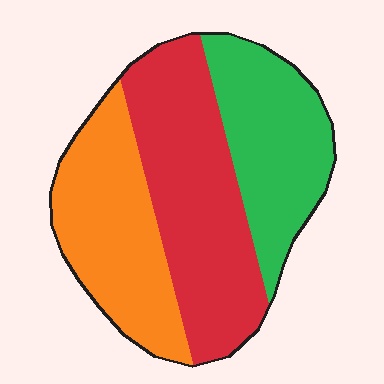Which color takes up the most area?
Red, at roughly 40%.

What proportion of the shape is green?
Green takes up about one quarter (1/4) of the shape.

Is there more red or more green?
Red.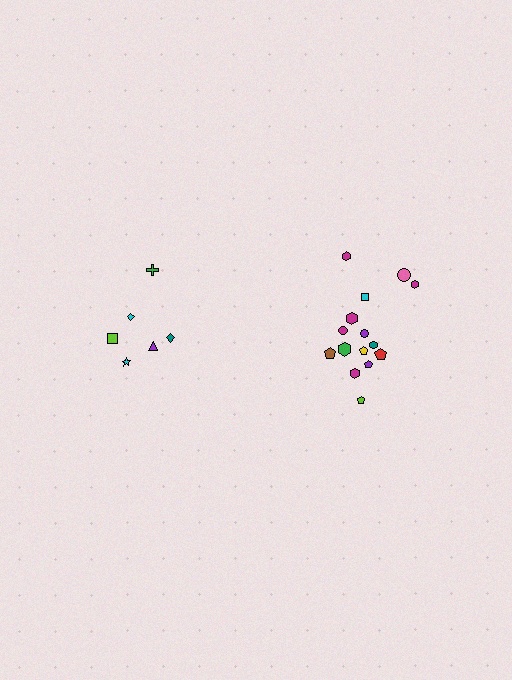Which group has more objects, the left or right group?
The right group.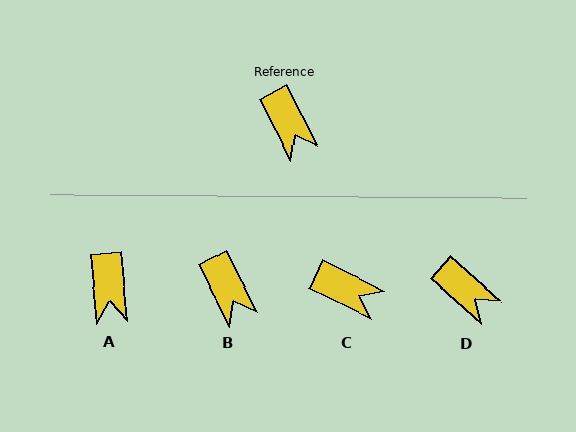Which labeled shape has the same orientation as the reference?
B.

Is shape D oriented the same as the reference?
No, it is off by about 21 degrees.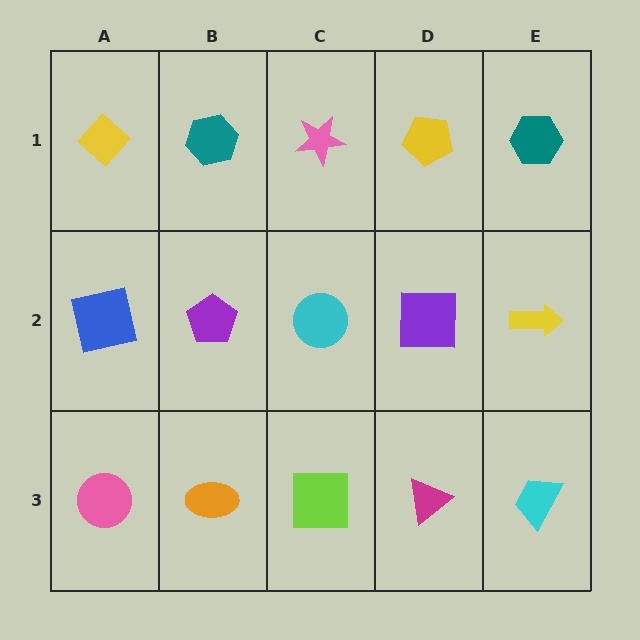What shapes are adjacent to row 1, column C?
A cyan circle (row 2, column C), a teal hexagon (row 1, column B), a yellow pentagon (row 1, column D).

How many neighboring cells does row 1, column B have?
3.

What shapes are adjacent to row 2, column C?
A pink star (row 1, column C), a lime square (row 3, column C), a purple pentagon (row 2, column B), a purple square (row 2, column D).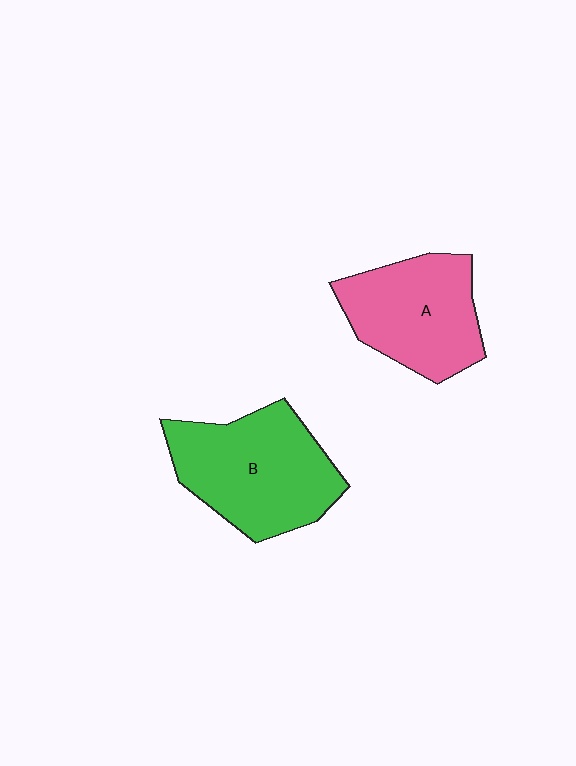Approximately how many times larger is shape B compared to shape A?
Approximately 1.2 times.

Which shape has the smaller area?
Shape A (pink).